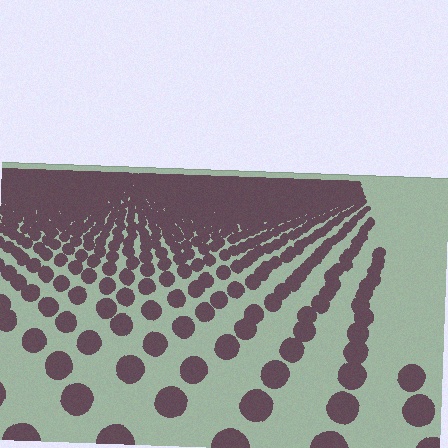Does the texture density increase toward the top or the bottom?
Density increases toward the top.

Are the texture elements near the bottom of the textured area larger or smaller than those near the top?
Larger. Near the bottom, elements are closer to the viewer and appear at a bigger on-screen size.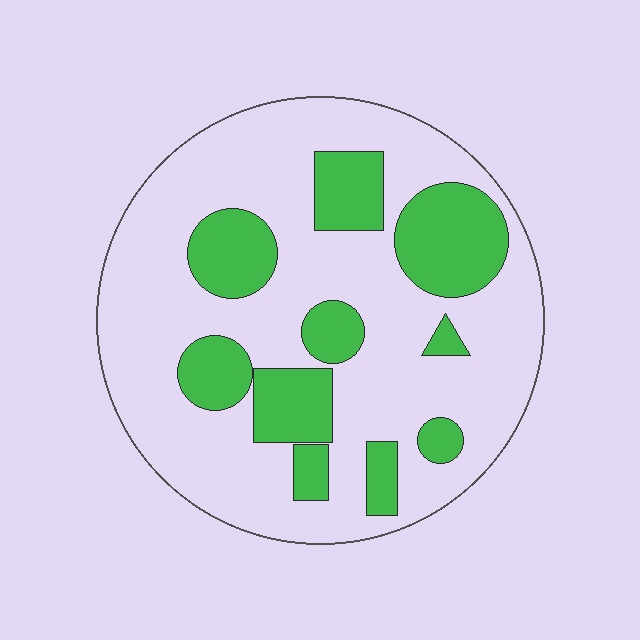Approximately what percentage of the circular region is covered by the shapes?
Approximately 30%.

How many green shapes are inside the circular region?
10.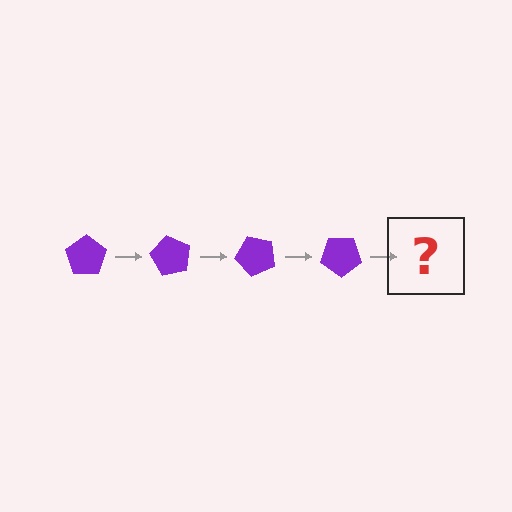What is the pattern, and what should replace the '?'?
The pattern is that the pentagon rotates 60 degrees each step. The '?' should be a purple pentagon rotated 240 degrees.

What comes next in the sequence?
The next element should be a purple pentagon rotated 240 degrees.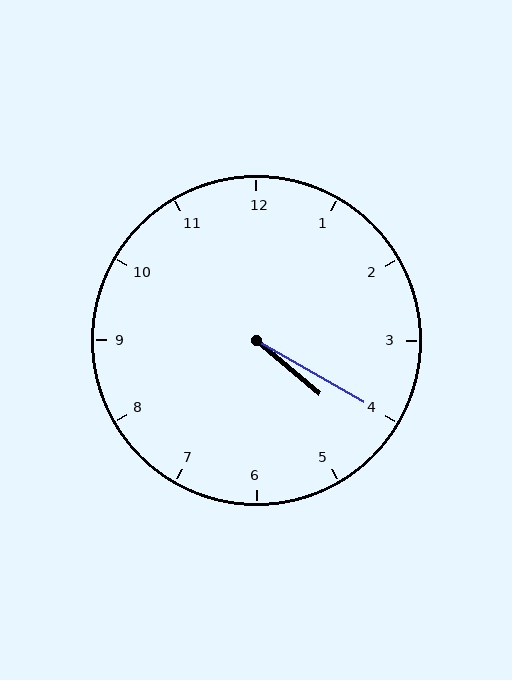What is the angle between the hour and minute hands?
Approximately 10 degrees.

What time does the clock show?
4:20.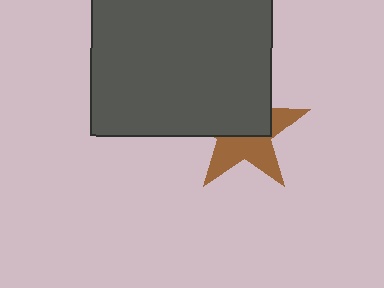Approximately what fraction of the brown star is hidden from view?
Roughly 52% of the brown star is hidden behind the dark gray rectangle.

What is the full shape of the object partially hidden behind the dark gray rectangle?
The partially hidden object is a brown star.